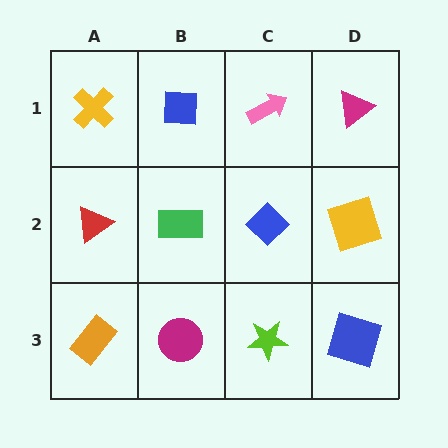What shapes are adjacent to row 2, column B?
A blue square (row 1, column B), a magenta circle (row 3, column B), a red triangle (row 2, column A), a blue diamond (row 2, column C).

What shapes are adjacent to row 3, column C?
A blue diamond (row 2, column C), a magenta circle (row 3, column B), a blue square (row 3, column D).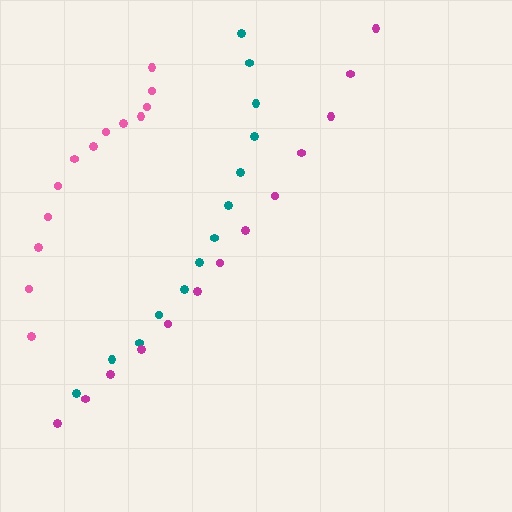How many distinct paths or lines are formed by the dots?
There are 3 distinct paths.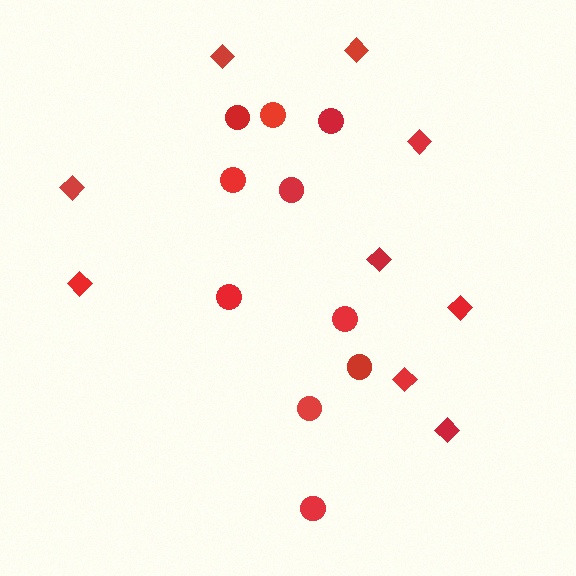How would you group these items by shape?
There are 2 groups: one group of diamonds (9) and one group of circles (10).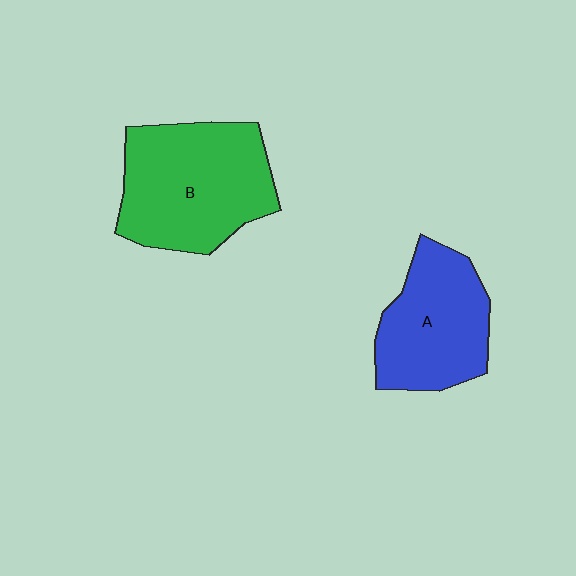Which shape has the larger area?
Shape B (green).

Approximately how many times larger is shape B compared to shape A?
Approximately 1.3 times.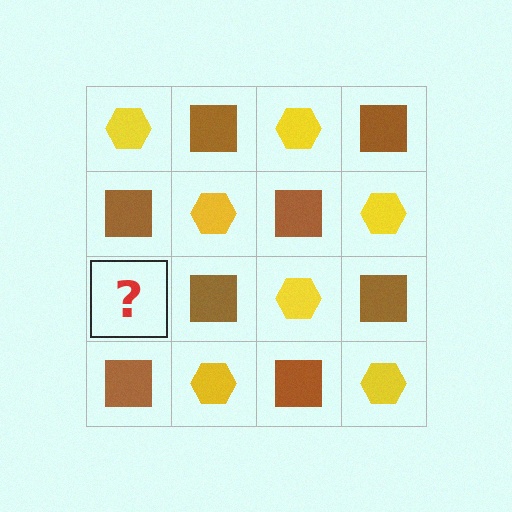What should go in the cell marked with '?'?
The missing cell should contain a yellow hexagon.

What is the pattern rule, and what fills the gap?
The rule is that it alternates yellow hexagon and brown square in a checkerboard pattern. The gap should be filled with a yellow hexagon.